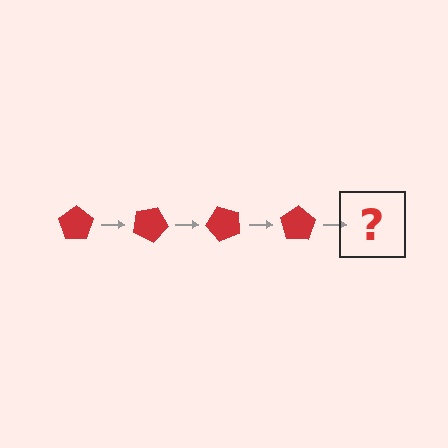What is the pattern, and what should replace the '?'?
The pattern is that the pentagon rotates 25 degrees each step. The '?' should be a red pentagon rotated 100 degrees.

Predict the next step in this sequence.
The next step is a red pentagon rotated 100 degrees.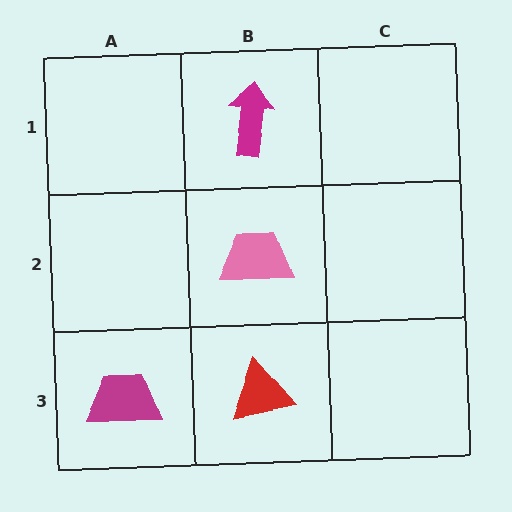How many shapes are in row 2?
1 shape.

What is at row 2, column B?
A pink trapezoid.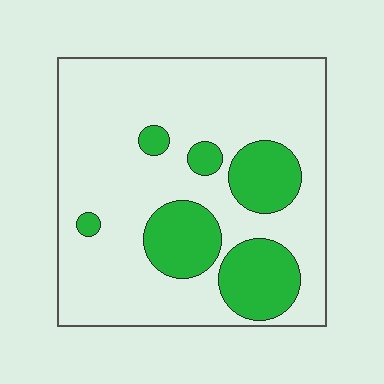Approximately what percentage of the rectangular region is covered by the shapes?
Approximately 25%.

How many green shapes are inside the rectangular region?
6.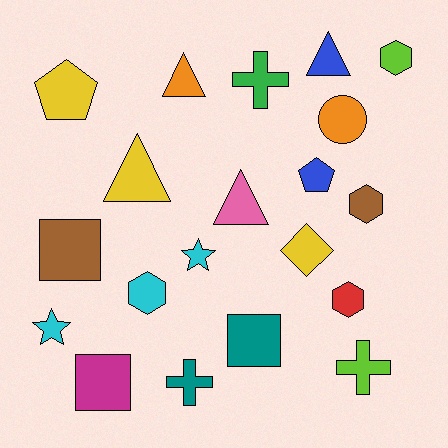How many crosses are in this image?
There are 3 crosses.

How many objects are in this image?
There are 20 objects.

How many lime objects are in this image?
There are 2 lime objects.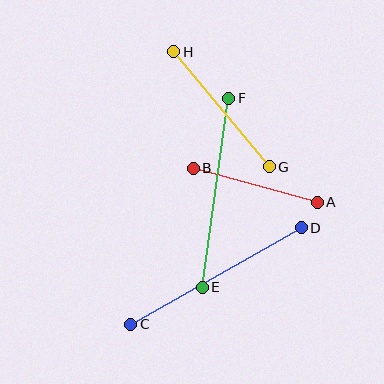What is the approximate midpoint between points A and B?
The midpoint is at approximately (255, 185) pixels.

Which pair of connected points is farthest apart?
Points C and D are farthest apart.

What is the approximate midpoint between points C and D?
The midpoint is at approximately (216, 276) pixels.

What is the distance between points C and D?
The distance is approximately 196 pixels.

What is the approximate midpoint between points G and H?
The midpoint is at approximately (222, 109) pixels.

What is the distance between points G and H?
The distance is approximately 150 pixels.